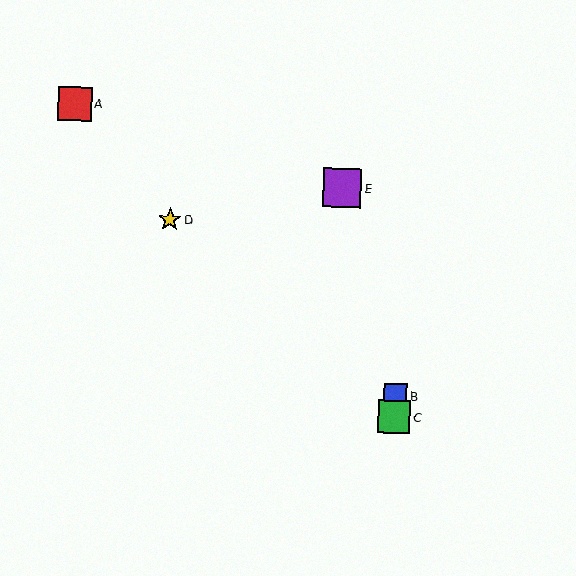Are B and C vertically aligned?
Yes, both are at x≈395.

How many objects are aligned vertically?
2 objects (B, C) are aligned vertically.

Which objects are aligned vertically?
Objects B, C are aligned vertically.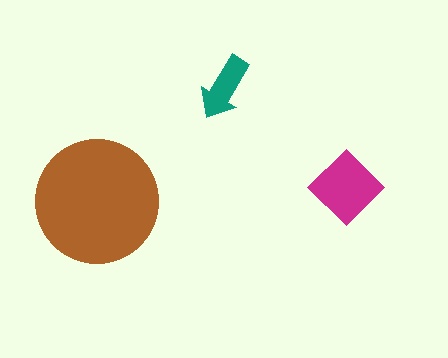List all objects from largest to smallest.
The brown circle, the magenta diamond, the teal arrow.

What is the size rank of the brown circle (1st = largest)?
1st.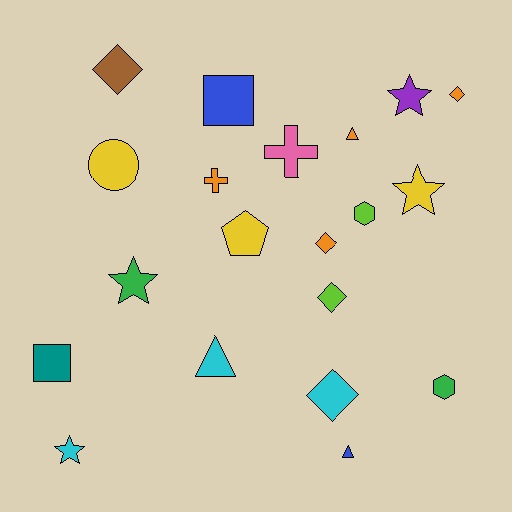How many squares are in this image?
There are 2 squares.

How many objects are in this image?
There are 20 objects.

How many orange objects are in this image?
There are 4 orange objects.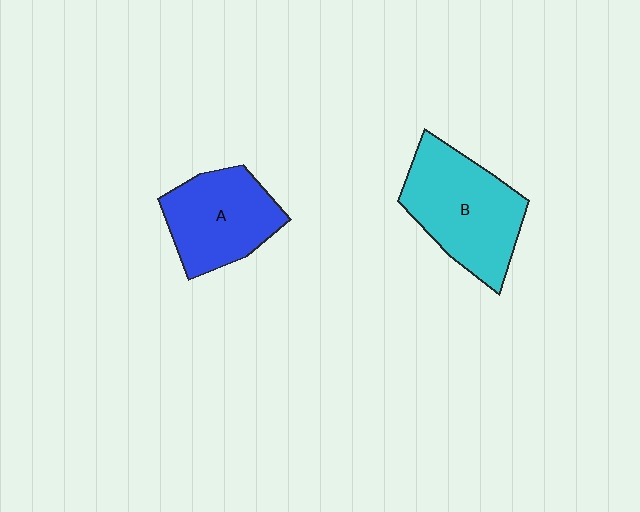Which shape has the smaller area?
Shape A (blue).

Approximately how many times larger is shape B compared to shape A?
Approximately 1.2 times.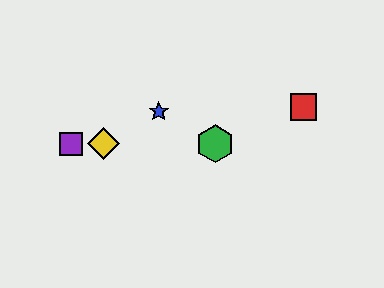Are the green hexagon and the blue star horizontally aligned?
No, the green hexagon is at y≈144 and the blue star is at y≈112.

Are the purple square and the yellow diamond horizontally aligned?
Yes, both are at y≈144.